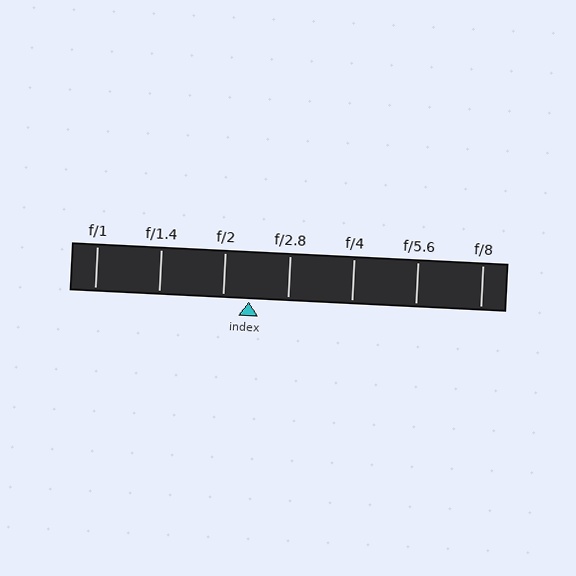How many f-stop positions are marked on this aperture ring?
There are 7 f-stop positions marked.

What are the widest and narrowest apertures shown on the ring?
The widest aperture shown is f/1 and the narrowest is f/8.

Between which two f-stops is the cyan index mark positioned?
The index mark is between f/2 and f/2.8.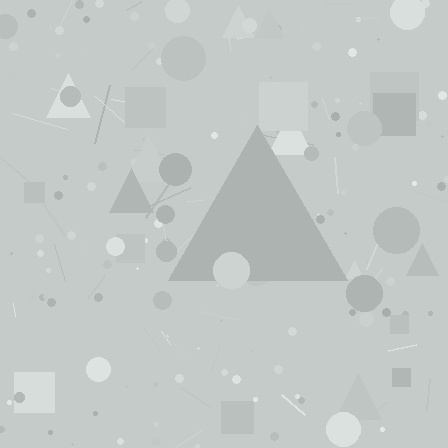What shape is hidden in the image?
A triangle is hidden in the image.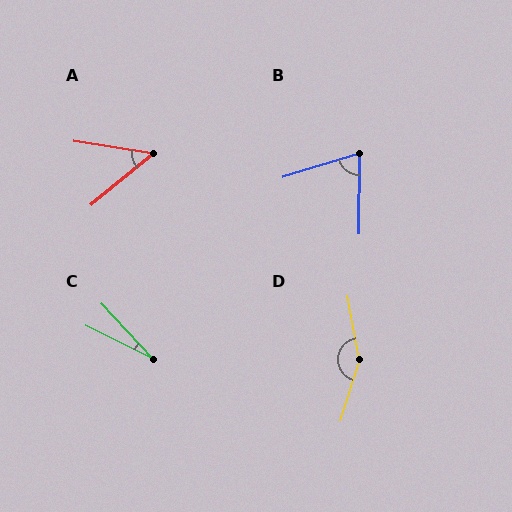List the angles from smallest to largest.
C (21°), A (48°), B (72°), D (152°).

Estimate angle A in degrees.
Approximately 48 degrees.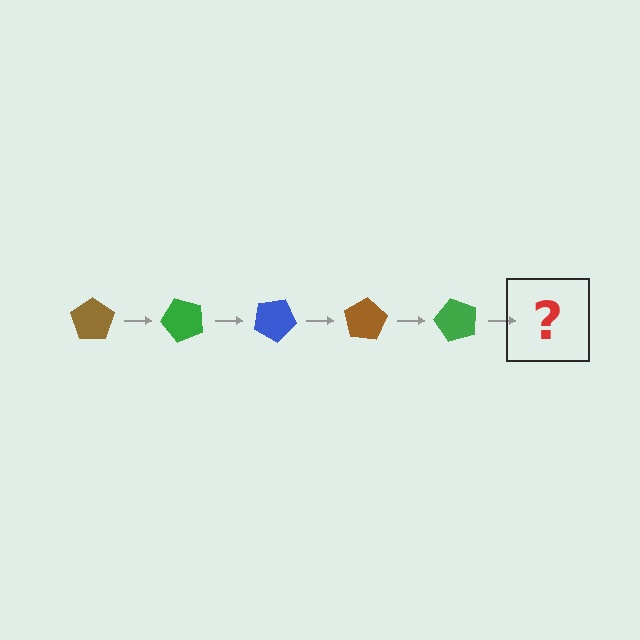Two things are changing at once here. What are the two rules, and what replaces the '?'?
The two rules are that it rotates 50 degrees each step and the color cycles through brown, green, and blue. The '?' should be a blue pentagon, rotated 250 degrees from the start.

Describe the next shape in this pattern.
It should be a blue pentagon, rotated 250 degrees from the start.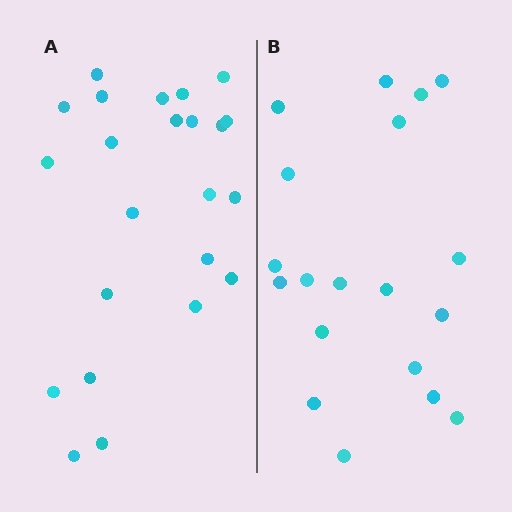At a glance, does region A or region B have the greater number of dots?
Region A (the left region) has more dots.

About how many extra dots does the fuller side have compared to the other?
Region A has about 4 more dots than region B.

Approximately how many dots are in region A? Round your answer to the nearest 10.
About 20 dots. (The exact count is 23, which rounds to 20.)